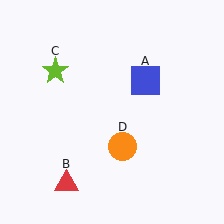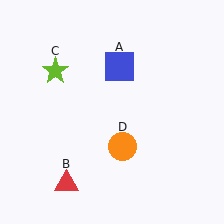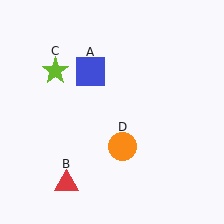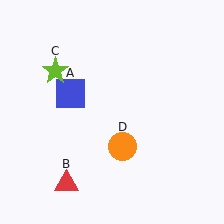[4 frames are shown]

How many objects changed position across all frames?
1 object changed position: blue square (object A).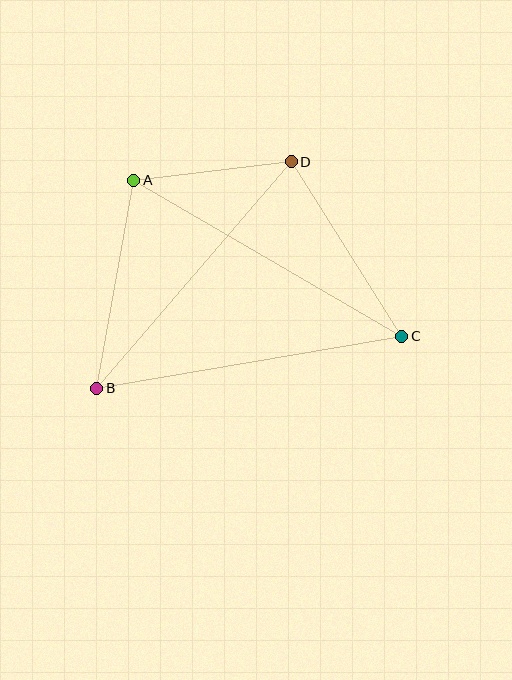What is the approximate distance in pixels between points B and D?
The distance between B and D is approximately 298 pixels.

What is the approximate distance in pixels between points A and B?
The distance between A and B is approximately 211 pixels.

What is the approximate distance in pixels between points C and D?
The distance between C and D is approximately 206 pixels.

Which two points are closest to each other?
Points A and D are closest to each other.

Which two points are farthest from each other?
Points A and C are farthest from each other.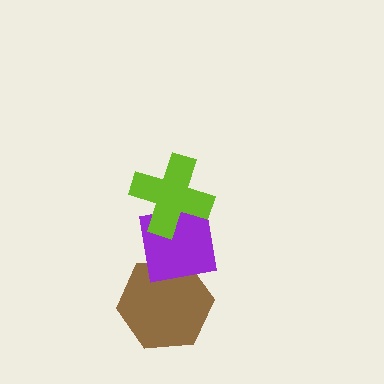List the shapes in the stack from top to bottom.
From top to bottom: the lime cross, the purple square, the brown hexagon.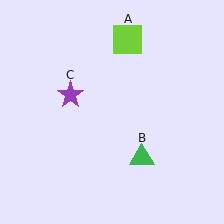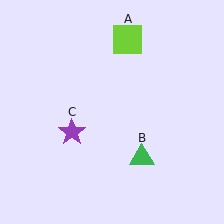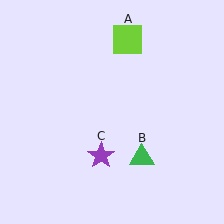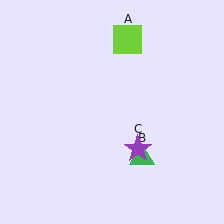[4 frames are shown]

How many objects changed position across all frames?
1 object changed position: purple star (object C).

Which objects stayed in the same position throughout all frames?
Lime square (object A) and green triangle (object B) remained stationary.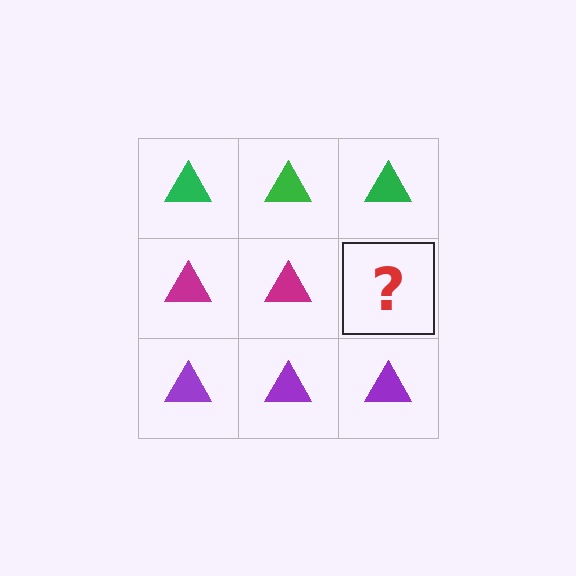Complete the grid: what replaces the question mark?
The question mark should be replaced with a magenta triangle.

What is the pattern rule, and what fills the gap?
The rule is that each row has a consistent color. The gap should be filled with a magenta triangle.